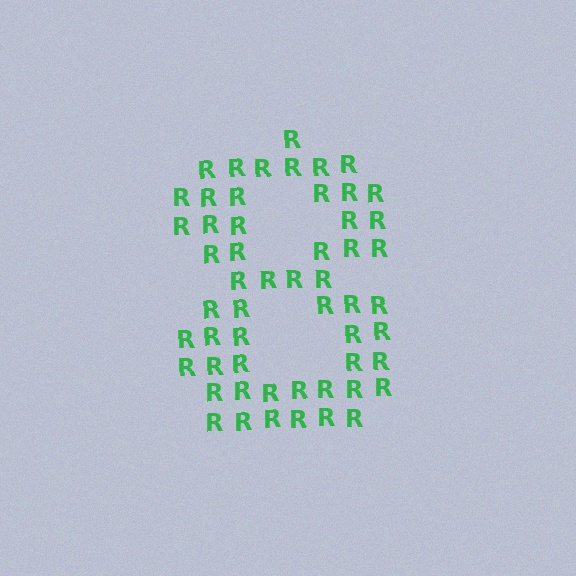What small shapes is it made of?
It is made of small letter R's.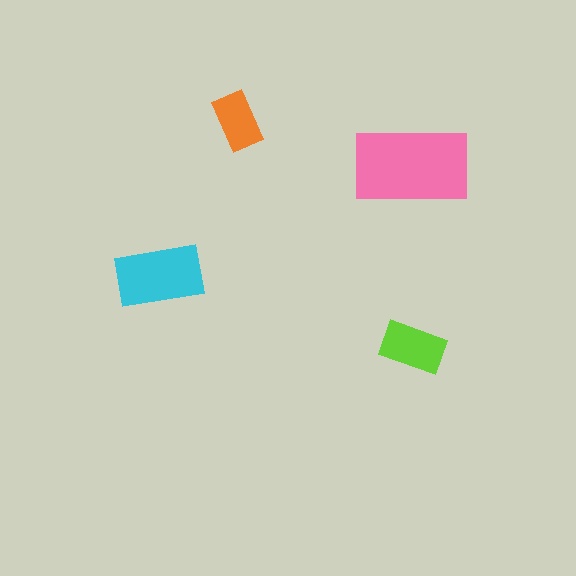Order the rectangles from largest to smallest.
the pink one, the cyan one, the lime one, the orange one.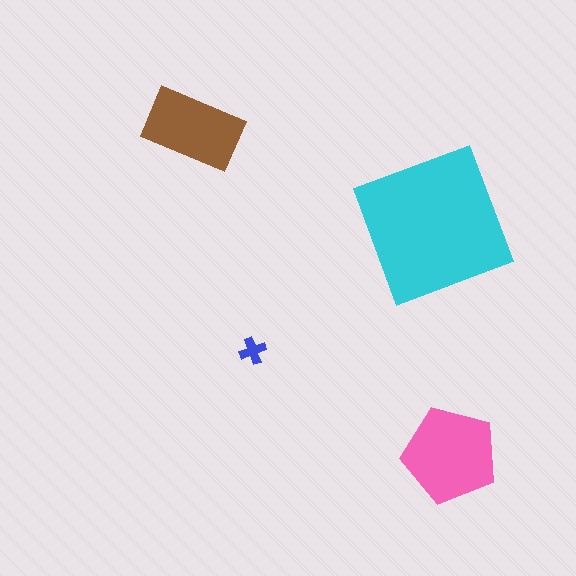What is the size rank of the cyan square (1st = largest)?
1st.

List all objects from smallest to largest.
The blue cross, the brown rectangle, the pink pentagon, the cyan square.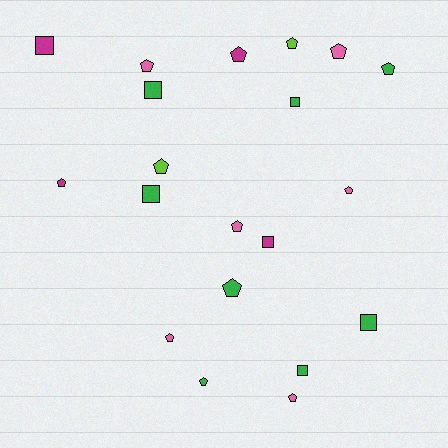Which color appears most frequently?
Green, with 8 objects.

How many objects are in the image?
There are 20 objects.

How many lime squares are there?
There are no lime squares.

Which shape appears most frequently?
Pentagon, with 13 objects.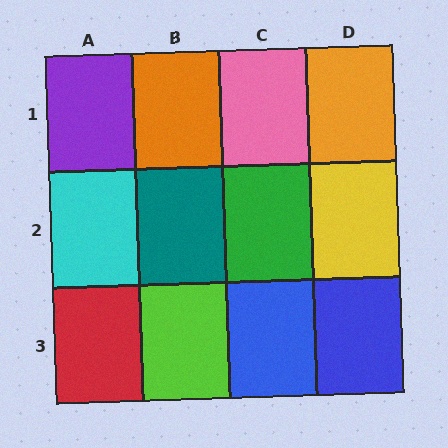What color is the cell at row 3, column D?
Blue.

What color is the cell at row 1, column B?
Orange.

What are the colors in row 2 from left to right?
Cyan, teal, green, yellow.